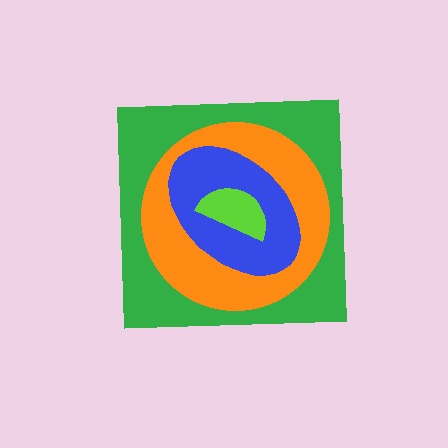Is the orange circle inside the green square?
Yes.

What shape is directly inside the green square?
The orange circle.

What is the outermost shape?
The green square.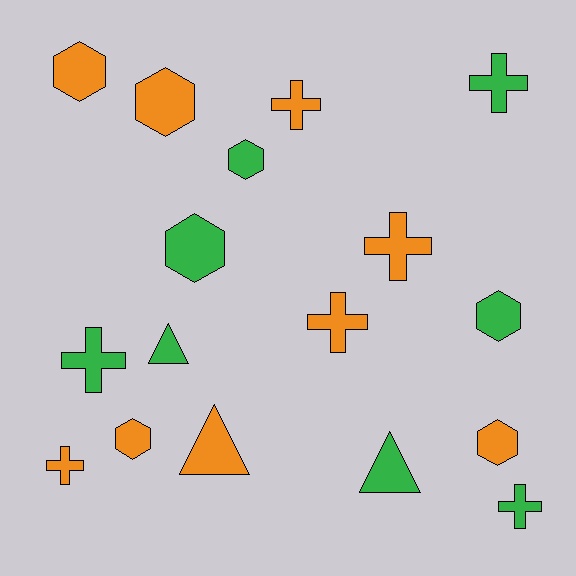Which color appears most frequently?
Orange, with 9 objects.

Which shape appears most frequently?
Hexagon, with 7 objects.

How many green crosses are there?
There are 3 green crosses.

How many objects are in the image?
There are 17 objects.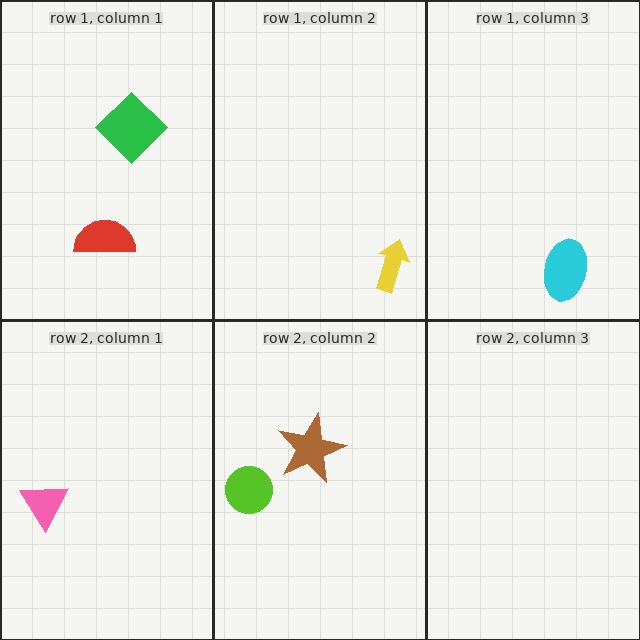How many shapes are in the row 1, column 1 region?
2.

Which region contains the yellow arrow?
The row 1, column 2 region.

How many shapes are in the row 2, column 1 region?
1.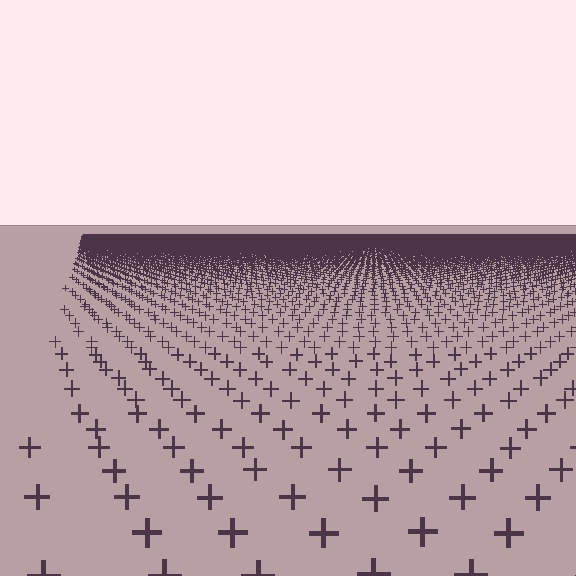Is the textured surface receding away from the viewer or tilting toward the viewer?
The surface is receding away from the viewer. Texture elements get smaller and denser toward the top.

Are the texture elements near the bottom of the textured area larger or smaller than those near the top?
Larger. Near the bottom, elements are closer to the viewer and appear at a bigger on-screen size.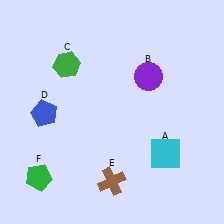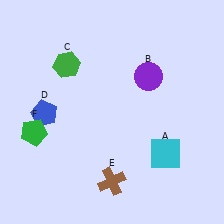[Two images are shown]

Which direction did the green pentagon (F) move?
The green pentagon (F) moved up.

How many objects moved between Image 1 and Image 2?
1 object moved between the two images.